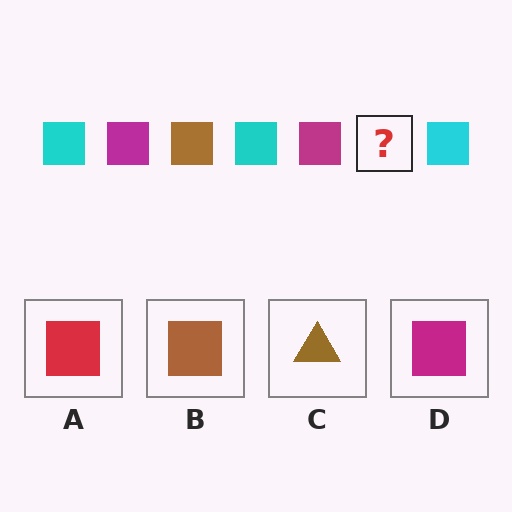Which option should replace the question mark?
Option B.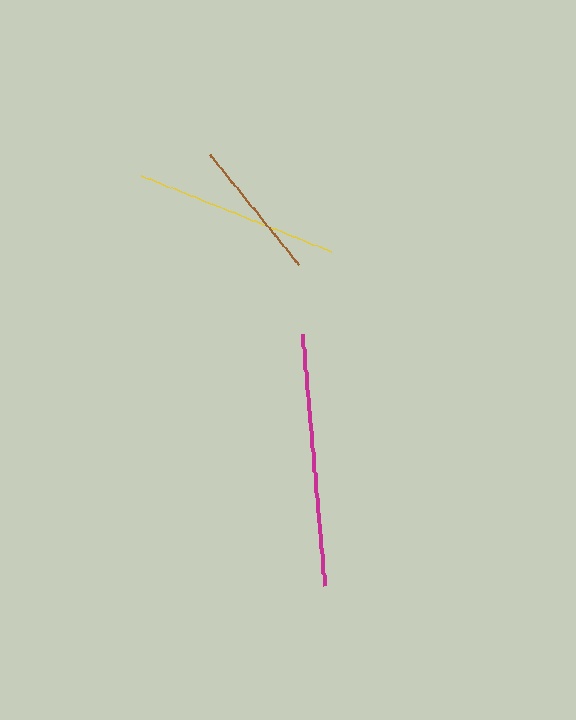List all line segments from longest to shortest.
From longest to shortest: magenta, yellow, brown.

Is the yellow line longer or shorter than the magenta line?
The magenta line is longer than the yellow line.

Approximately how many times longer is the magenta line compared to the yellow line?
The magenta line is approximately 1.2 times the length of the yellow line.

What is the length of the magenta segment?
The magenta segment is approximately 253 pixels long.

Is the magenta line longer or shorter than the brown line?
The magenta line is longer than the brown line.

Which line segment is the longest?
The magenta line is the longest at approximately 253 pixels.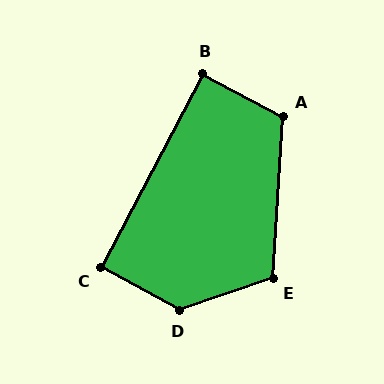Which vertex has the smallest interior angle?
B, at approximately 90 degrees.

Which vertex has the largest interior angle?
D, at approximately 133 degrees.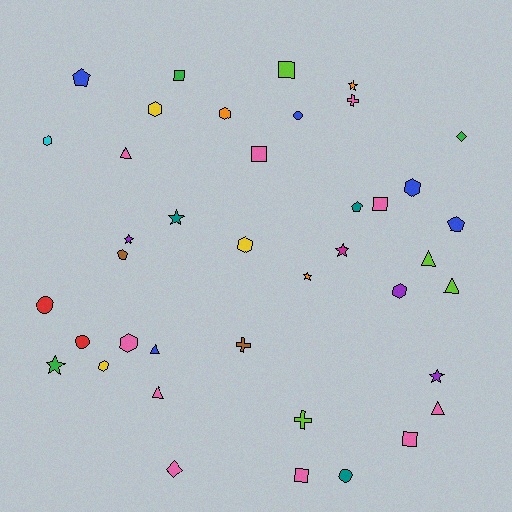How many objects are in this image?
There are 40 objects.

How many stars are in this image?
There are 7 stars.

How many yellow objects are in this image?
There are 3 yellow objects.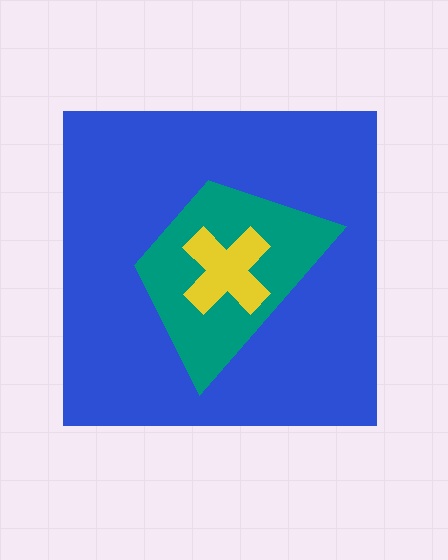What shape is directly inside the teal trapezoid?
The yellow cross.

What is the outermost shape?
The blue square.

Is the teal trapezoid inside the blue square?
Yes.